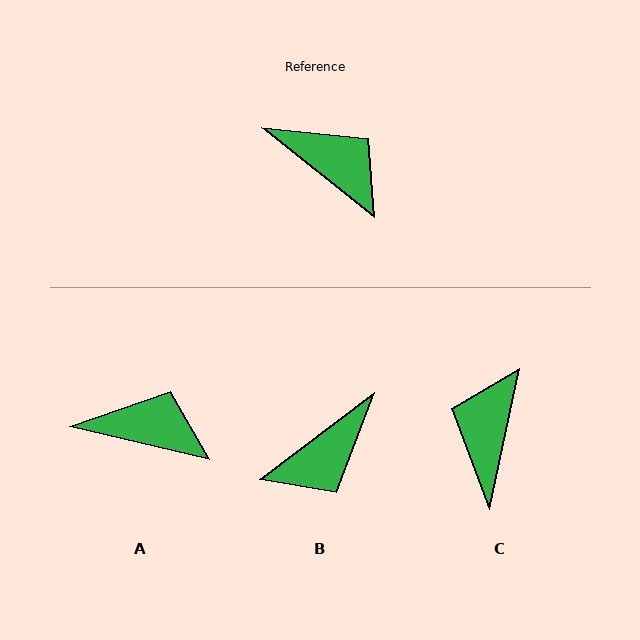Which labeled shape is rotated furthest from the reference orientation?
C, about 116 degrees away.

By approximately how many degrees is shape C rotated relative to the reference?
Approximately 116 degrees counter-clockwise.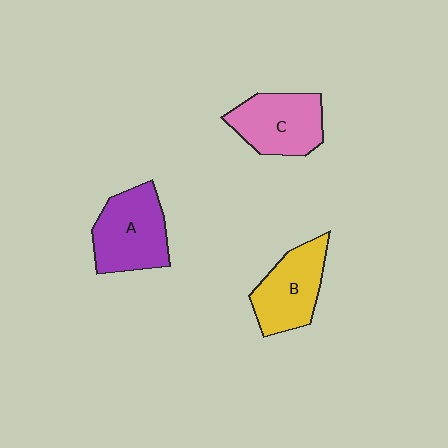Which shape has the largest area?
Shape A (purple).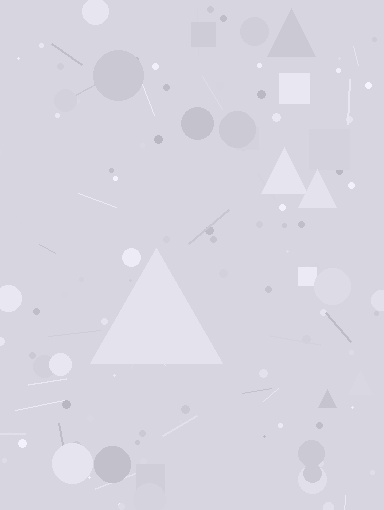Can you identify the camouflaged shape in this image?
The camouflaged shape is a triangle.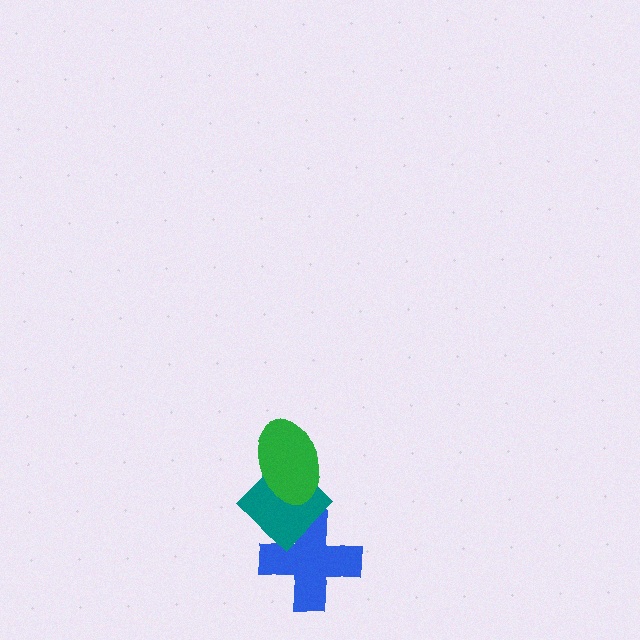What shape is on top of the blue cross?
The teal diamond is on top of the blue cross.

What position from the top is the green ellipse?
The green ellipse is 1st from the top.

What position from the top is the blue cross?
The blue cross is 3rd from the top.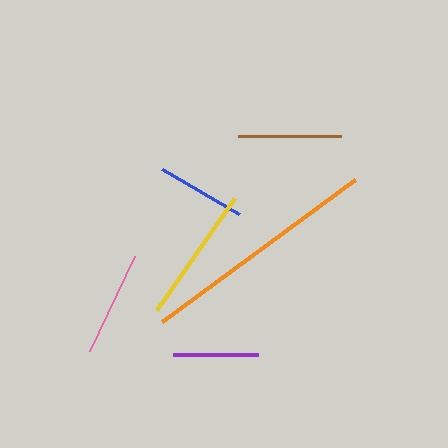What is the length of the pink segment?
The pink segment is approximately 104 pixels long.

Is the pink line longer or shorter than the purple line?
The pink line is longer than the purple line.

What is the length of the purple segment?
The purple segment is approximately 85 pixels long.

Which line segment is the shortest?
The purple line is the shortest at approximately 85 pixels.